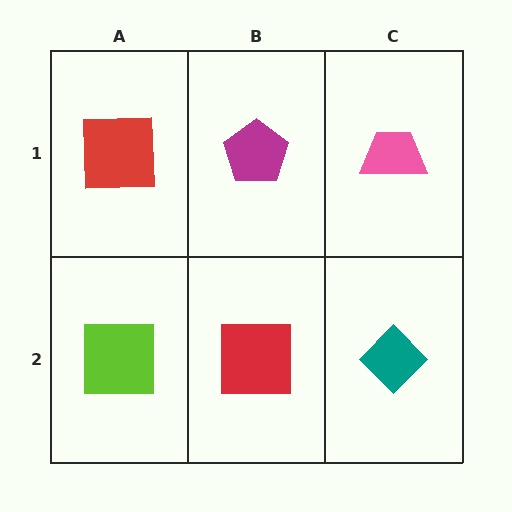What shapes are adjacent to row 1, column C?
A teal diamond (row 2, column C), a magenta pentagon (row 1, column B).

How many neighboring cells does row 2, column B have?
3.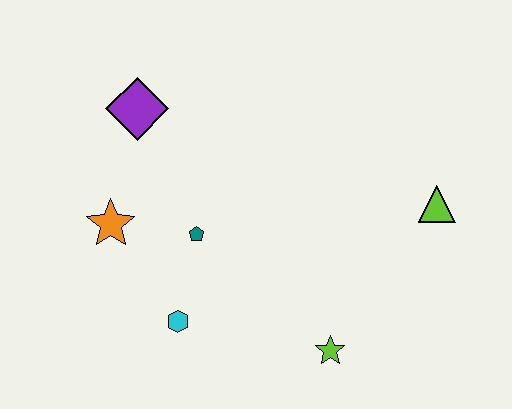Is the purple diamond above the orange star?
Yes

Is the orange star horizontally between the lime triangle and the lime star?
No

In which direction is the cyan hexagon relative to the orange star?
The cyan hexagon is below the orange star.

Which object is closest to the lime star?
The cyan hexagon is closest to the lime star.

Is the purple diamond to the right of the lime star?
No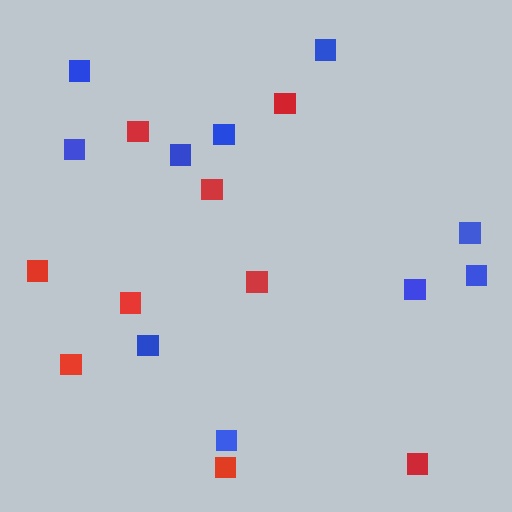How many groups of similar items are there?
There are 2 groups: one group of red squares (9) and one group of blue squares (10).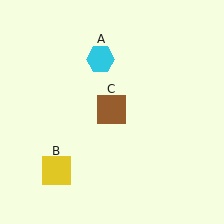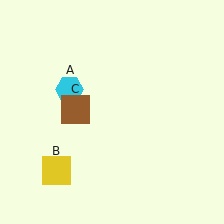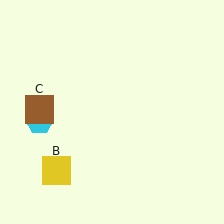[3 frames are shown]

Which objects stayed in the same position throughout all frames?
Yellow square (object B) remained stationary.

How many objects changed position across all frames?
2 objects changed position: cyan hexagon (object A), brown square (object C).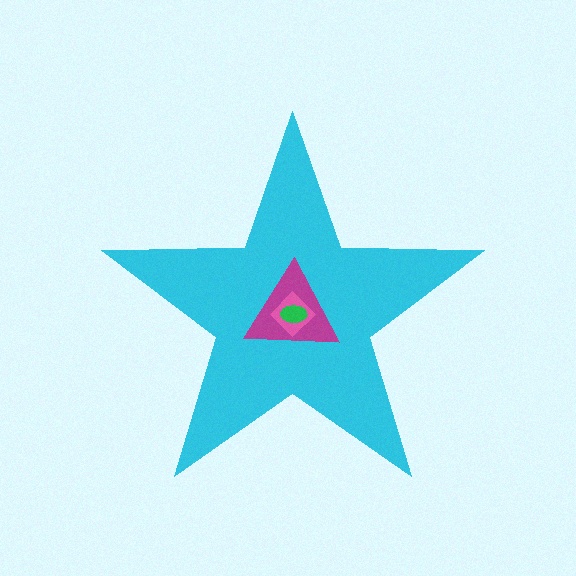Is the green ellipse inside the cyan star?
Yes.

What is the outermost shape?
The cyan star.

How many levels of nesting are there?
4.